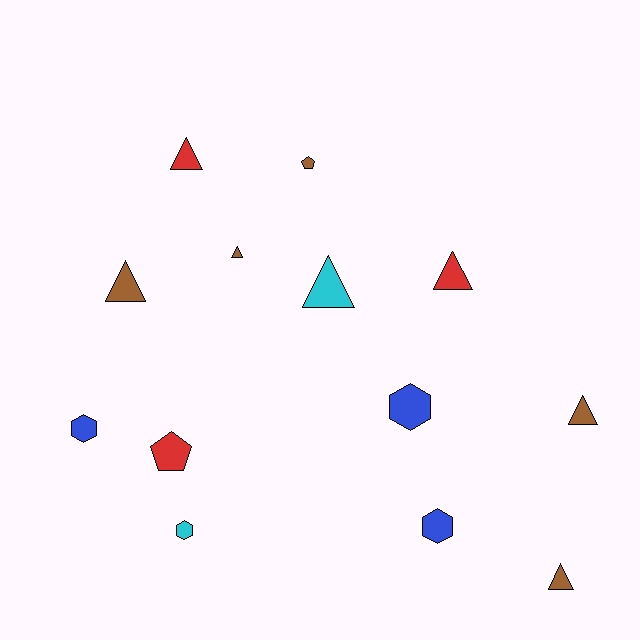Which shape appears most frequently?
Triangle, with 7 objects.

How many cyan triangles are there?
There is 1 cyan triangle.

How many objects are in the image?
There are 13 objects.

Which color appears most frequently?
Brown, with 5 objects.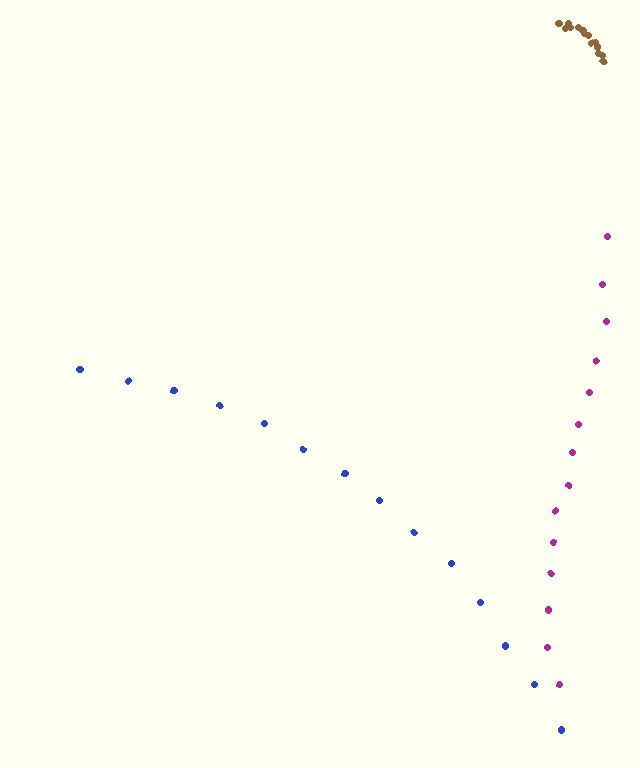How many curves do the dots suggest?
There are 3 distinct paths.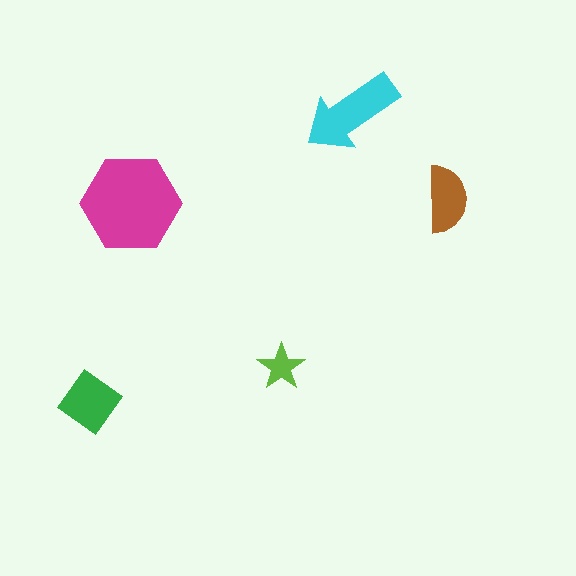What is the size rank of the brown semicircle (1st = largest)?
4th.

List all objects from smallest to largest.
The lime star, the brown semicircle, the green diamond, the cyan arrow, the magenta hexagon.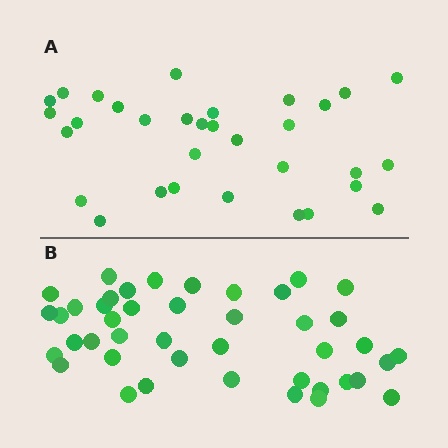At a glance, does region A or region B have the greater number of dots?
Region B (the bottom region) has more dots.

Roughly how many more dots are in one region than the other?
Region B has roughly 12 or so more dots than region A.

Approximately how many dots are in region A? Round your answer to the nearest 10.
About 30 dots. (The exact count is 32, which rounds to 30.)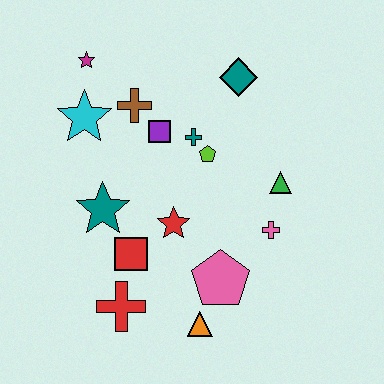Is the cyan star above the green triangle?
Yes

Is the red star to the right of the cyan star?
Yes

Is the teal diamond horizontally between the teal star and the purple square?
No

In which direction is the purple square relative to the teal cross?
The purple square is to the left of the teal cross.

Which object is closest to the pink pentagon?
The orange triangle is closest to the pink pentagon.